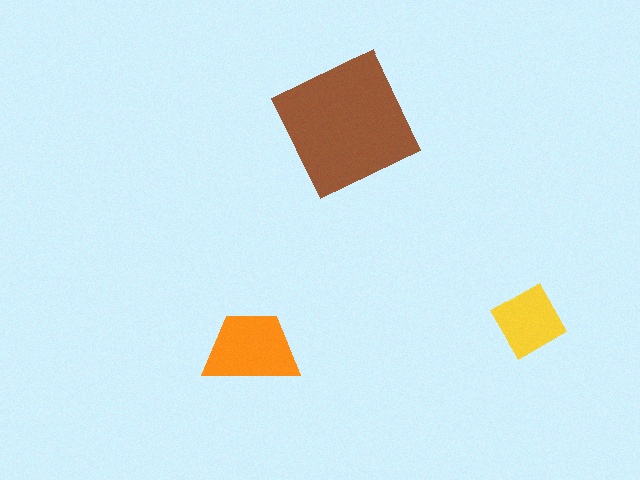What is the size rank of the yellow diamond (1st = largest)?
3rd.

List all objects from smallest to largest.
The yellow diamond, the orange trapezoid, the brown square.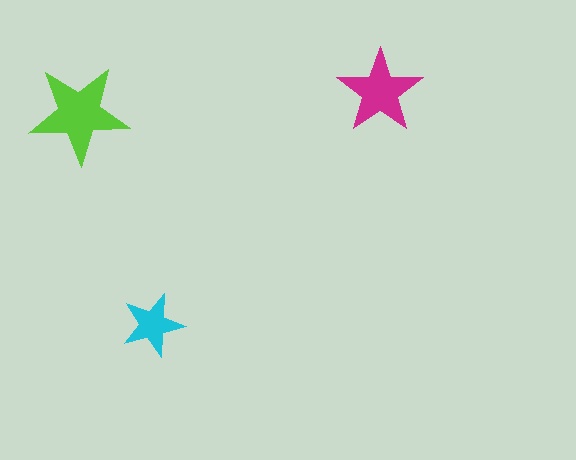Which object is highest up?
The magenta star is topmost.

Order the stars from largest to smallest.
the lime one, the magenta one, the cyan one.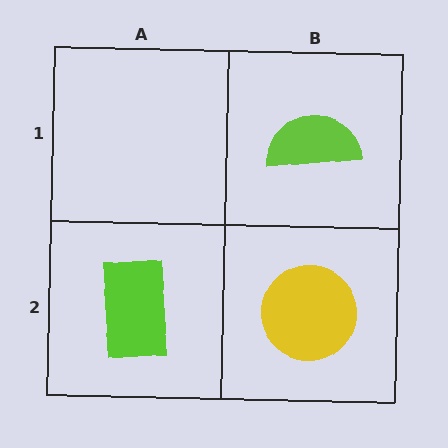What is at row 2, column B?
A yellow circle.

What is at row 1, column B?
A lime semicircle.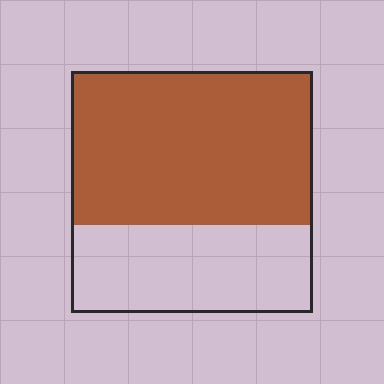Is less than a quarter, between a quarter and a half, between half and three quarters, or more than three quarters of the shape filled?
Between half and three quarters.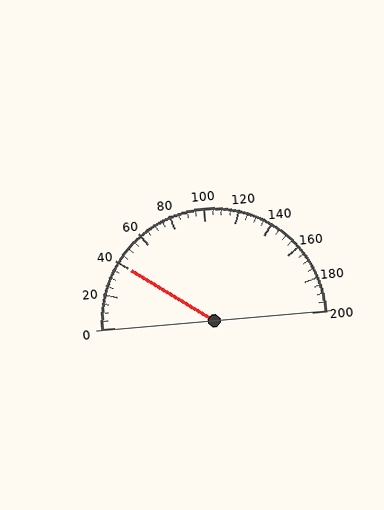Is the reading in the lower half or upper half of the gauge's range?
The reading is in the lower half of the range (0 to 200).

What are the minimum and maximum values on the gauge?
The gauge ranges from 0 to 200.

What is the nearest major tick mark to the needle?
The nearest major tick mark is 40.